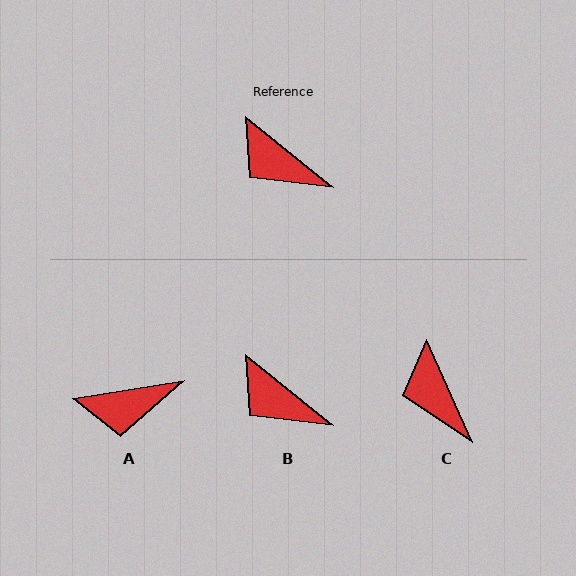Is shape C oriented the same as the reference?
No, it is off by about 27 degrees.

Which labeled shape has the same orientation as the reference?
B.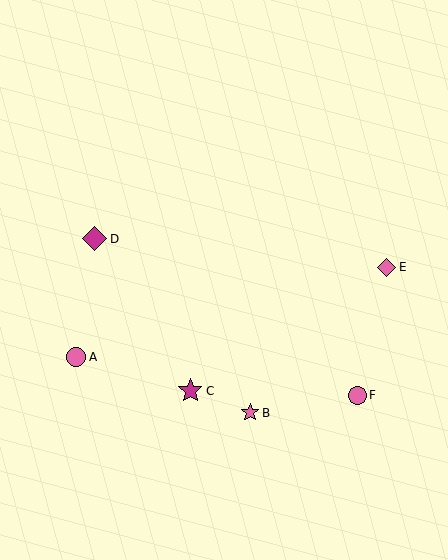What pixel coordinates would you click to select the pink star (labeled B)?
Click at (250, 413) to select the pink star B.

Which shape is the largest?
The magenta diamond (labeled D) is the largest.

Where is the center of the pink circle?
The center of the pink circle is at (357, 395).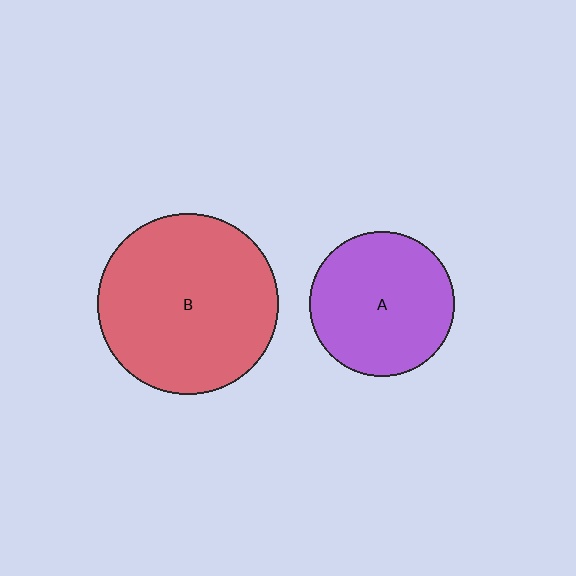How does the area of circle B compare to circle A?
Approximately 1.6 times.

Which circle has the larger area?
Circle B (red).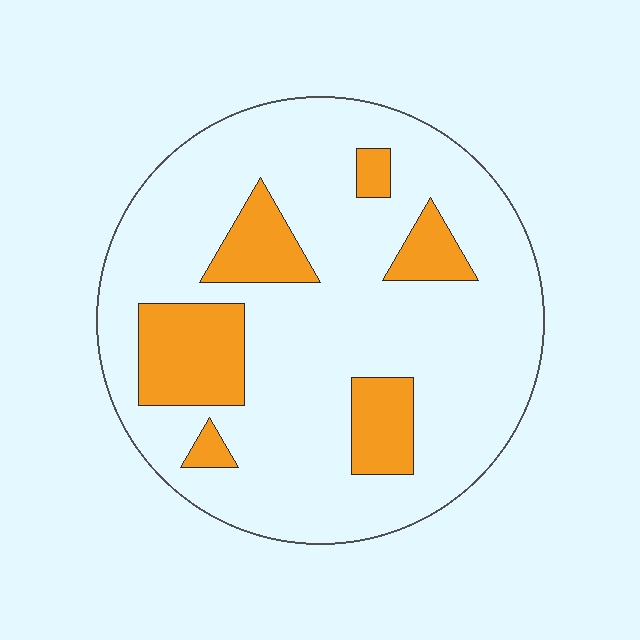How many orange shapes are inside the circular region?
6.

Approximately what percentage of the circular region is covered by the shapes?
Approximately 20%.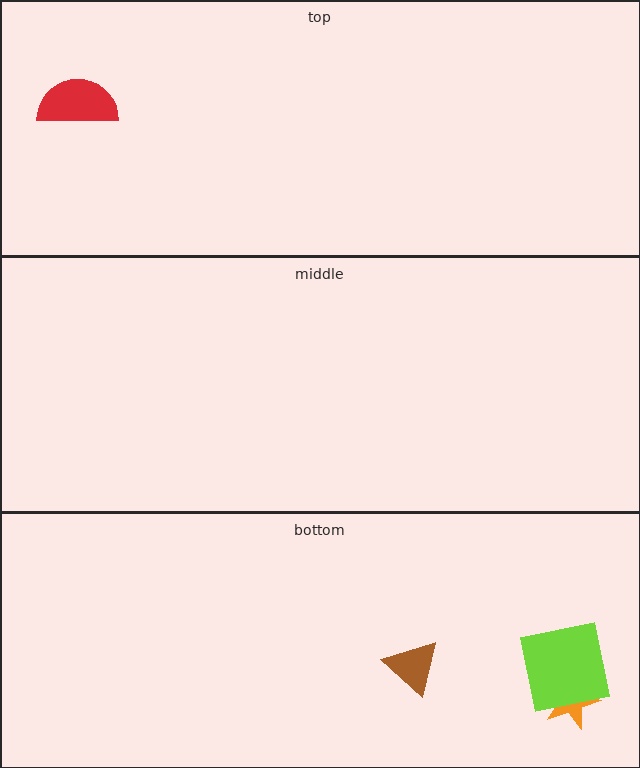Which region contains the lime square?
The bottom region.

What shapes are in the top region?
The red semicircle.